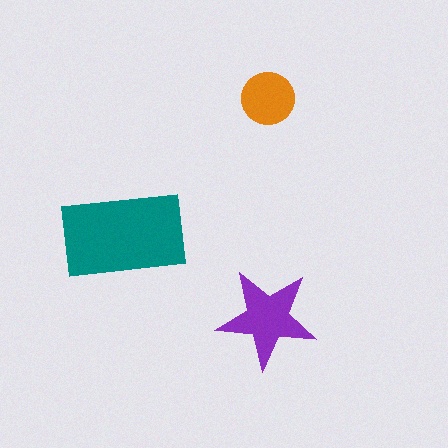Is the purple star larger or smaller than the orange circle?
Larger.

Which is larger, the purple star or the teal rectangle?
The teal rectangle.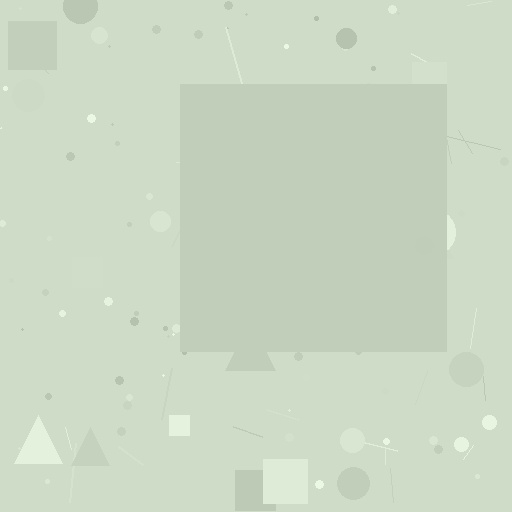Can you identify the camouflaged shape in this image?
The camouflaged shape is a square.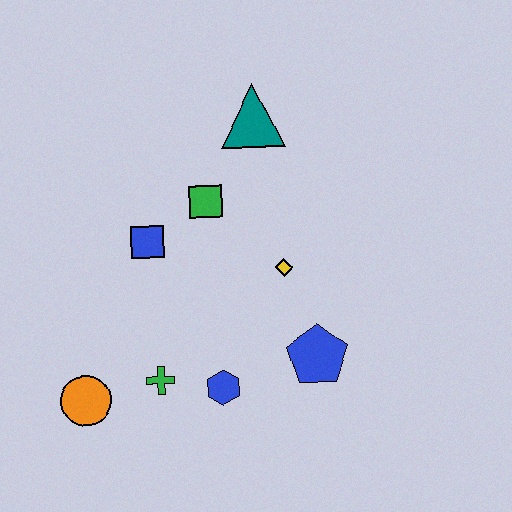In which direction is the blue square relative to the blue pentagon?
The blue square is to the left of the blue pentagon.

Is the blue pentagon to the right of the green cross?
Yes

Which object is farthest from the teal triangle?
The orange circle is farthest from the teal triangle.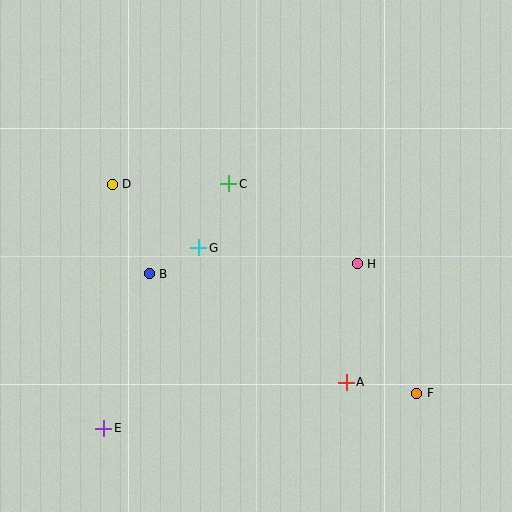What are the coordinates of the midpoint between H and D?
The midpoint between H and D is at (235, 224).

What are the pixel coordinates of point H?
Point H is at (357, 264).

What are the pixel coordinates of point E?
Point E is at (104, 428).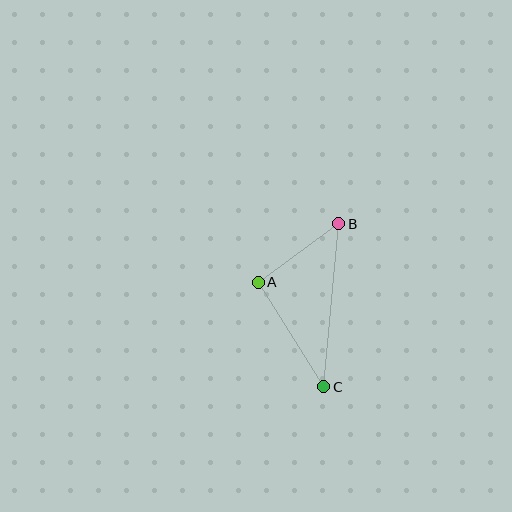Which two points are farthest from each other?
Points B and C are farthest from each other.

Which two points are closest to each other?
Points A and B are closest to each other.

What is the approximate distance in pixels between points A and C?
The distance between A and C is approximately 123 pixels.